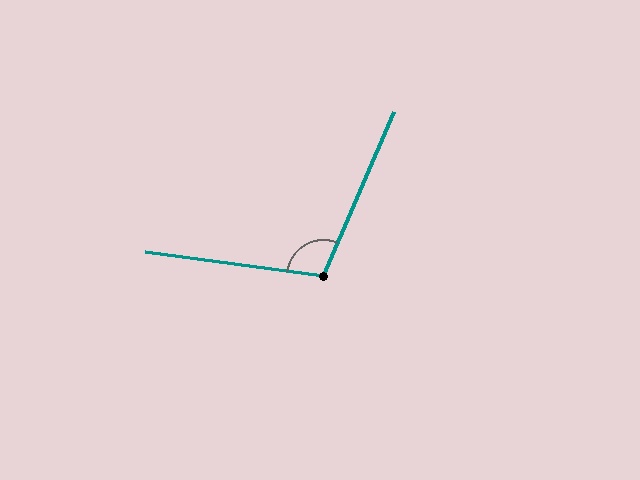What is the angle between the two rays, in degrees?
Approximately 106 degrees.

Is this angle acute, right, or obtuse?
It is obtuse.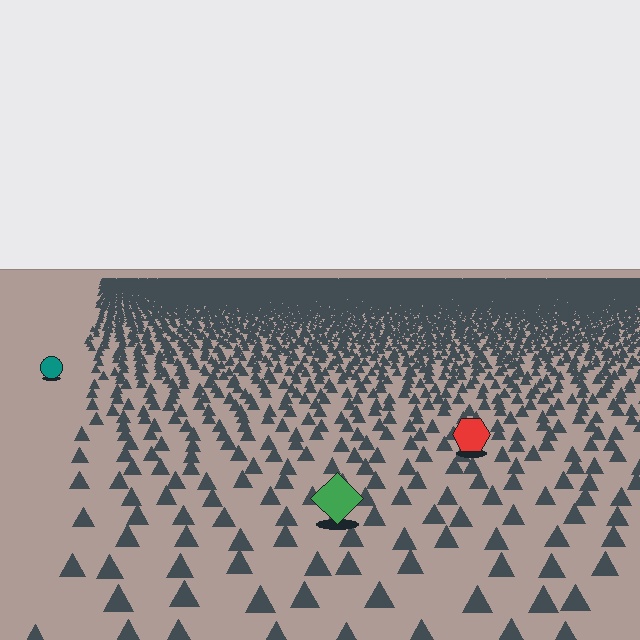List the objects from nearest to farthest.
From nearest to farthest: the green diamond, the red hexagon, the teal circle.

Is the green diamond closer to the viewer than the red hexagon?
Yes. The green diamond is closer — you can tell from the texture gradient: the ground texture is coarser near it.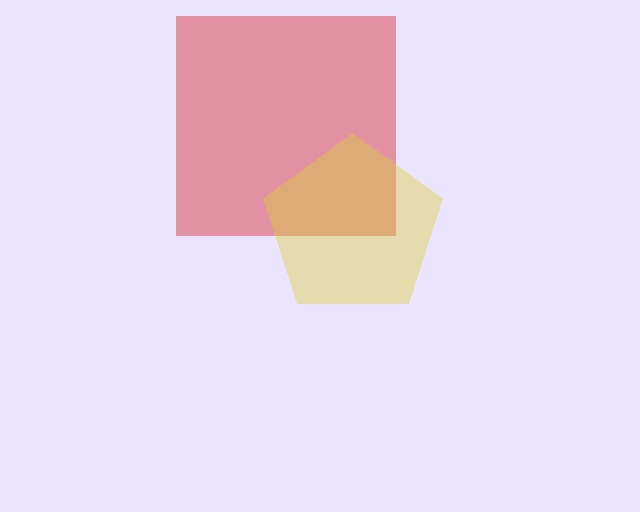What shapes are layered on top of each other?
The layered shapes are: a red square, a yellow pentagon.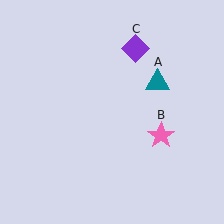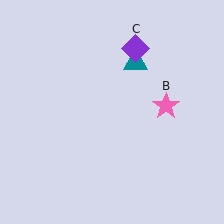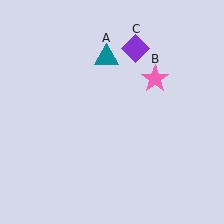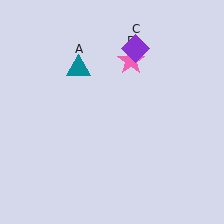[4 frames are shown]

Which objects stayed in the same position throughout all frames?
Purple diamond (object C) remained stationary.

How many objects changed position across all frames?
2 objects changed position: teal triangle (object A), pink star (object B).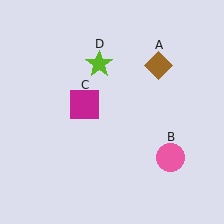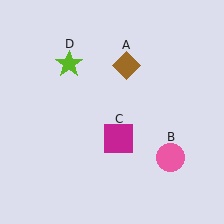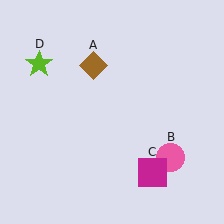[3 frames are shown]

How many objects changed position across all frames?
3 objects changed position: brown diamond (object A), magenta square (object C), lime star (object D).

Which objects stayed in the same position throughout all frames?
Pink circle (object B) remained stationary.